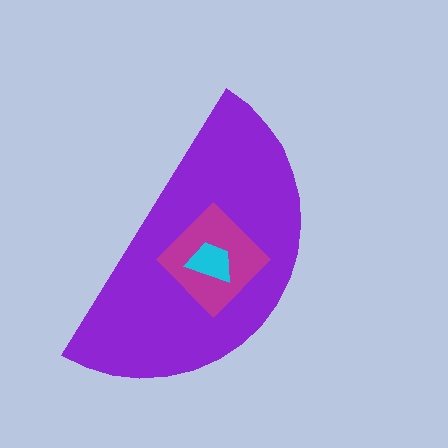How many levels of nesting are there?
3.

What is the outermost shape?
The purple semicircle.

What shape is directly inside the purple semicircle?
The magenta diamond.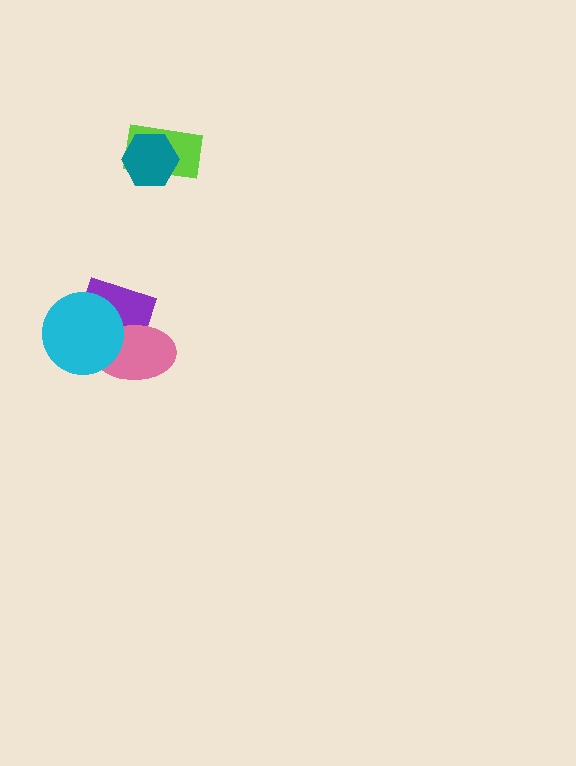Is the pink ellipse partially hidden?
Yes, it is partially covered by another shape.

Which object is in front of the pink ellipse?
The cyan circle is in front of the pink ellipse.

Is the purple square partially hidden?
Yes, it is partially covered by another shape.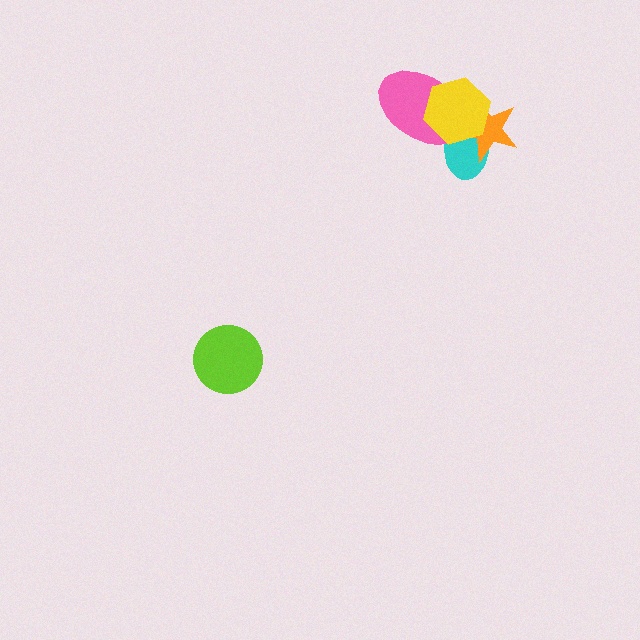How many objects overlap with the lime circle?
0 objects overlap with the lime circle.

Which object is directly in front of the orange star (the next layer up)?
The pink ellipse is directly in front of the orange star.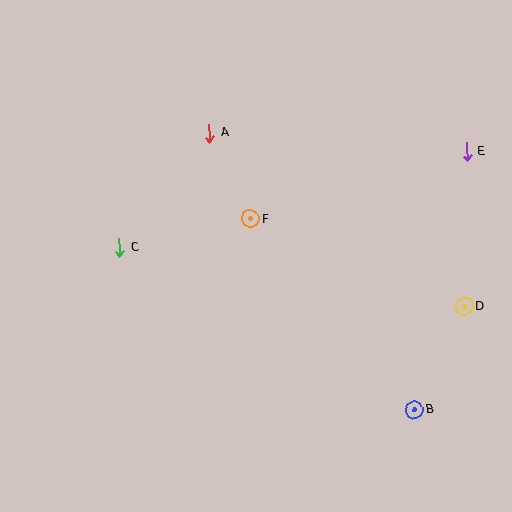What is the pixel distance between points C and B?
The distance between C and B is 337 pixels.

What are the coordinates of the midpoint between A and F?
The midpoint between A and F is at (230, 176).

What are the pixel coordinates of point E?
Point E is at (467, 152).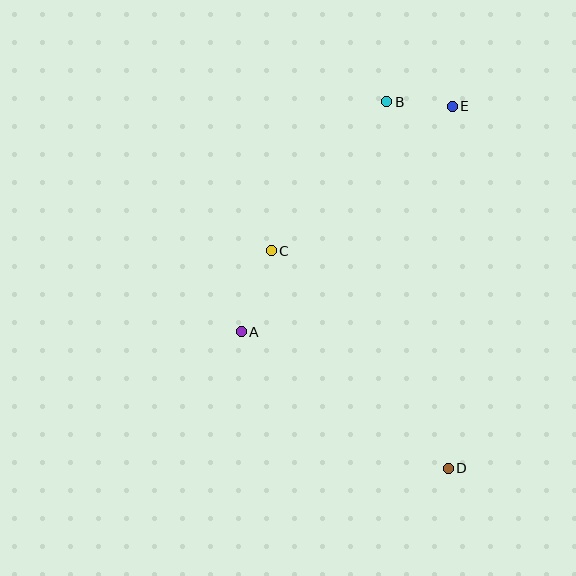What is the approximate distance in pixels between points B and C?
The distance between B and C is approximately 189 pixels.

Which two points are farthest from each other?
Points B and D are farthest from each other.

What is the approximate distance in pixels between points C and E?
The distance between C and E is approximately 232 pixels.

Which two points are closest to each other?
Points B and E are closest to each other.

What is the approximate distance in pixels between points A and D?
The distance between A and D is approximately 248 pixels.